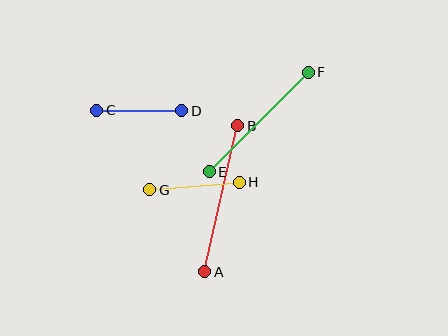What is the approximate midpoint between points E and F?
The midpoint is at approximately (259, 122) pixels.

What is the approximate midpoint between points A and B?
The midpoint is at approximately (221, 199) pixels.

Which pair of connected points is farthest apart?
Points A and B are farthest apart.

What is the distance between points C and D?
The distance is approximately 85 pixels.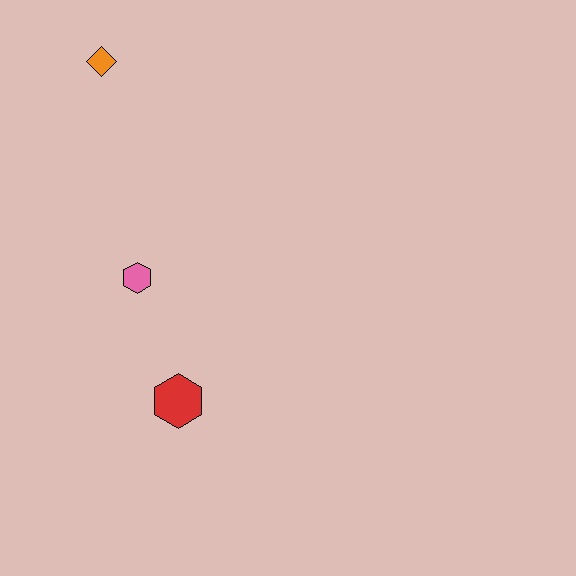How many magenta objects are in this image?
There are no magenta objects.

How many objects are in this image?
There are 3 objects.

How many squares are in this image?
There are no squares.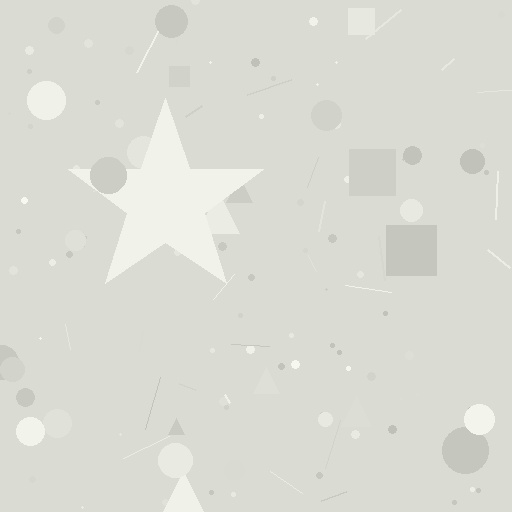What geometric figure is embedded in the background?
A star is embedded in the background.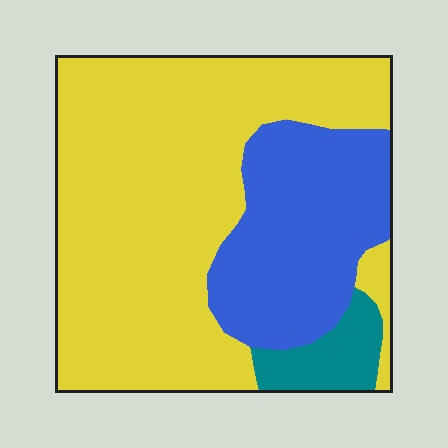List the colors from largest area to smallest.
From largest to smallest: yellow, blue, teal.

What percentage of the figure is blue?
Blue covers 27% of the figure.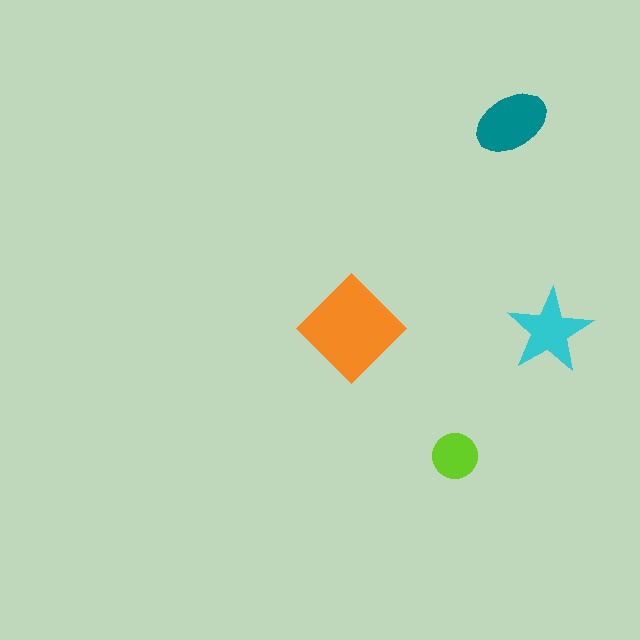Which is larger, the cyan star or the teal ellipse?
The teal ellipse.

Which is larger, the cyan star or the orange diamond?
The orange diamond.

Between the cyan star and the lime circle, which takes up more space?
The cyan star.